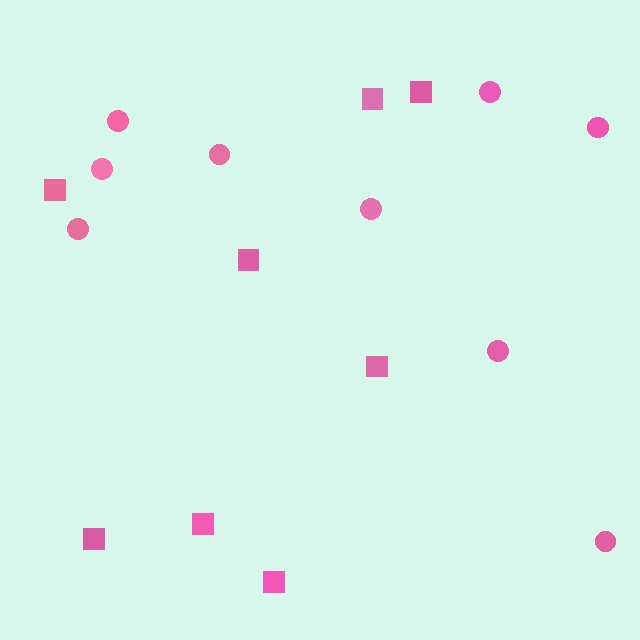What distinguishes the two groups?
There are 2 groups: one group of circles (9) and one group of squares (8).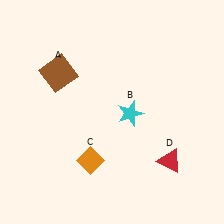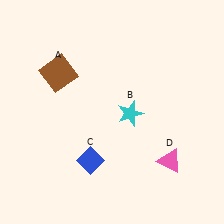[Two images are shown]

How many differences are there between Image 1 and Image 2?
There are 2 differences between the two images.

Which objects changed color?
C changed from orange to blue. D changed from red to pink.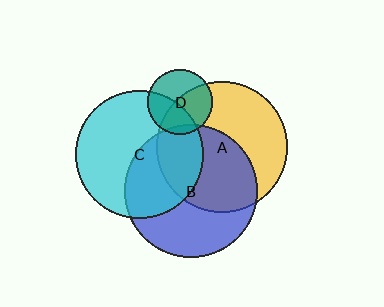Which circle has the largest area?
Circle B (blue).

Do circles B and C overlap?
Yes.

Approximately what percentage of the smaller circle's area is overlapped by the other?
Approximately 40%.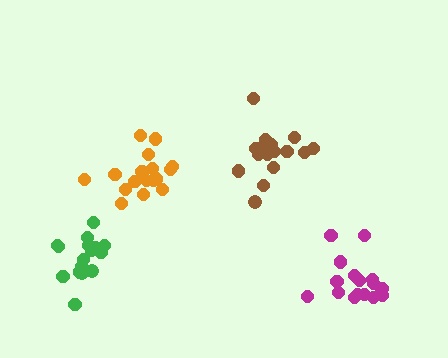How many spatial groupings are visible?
There are 4 spatial groupings.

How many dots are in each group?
Group 1: 16 dots, Group 2: 16 dots, Group 3: 17 dots, Group 4: 17 dots (66 total).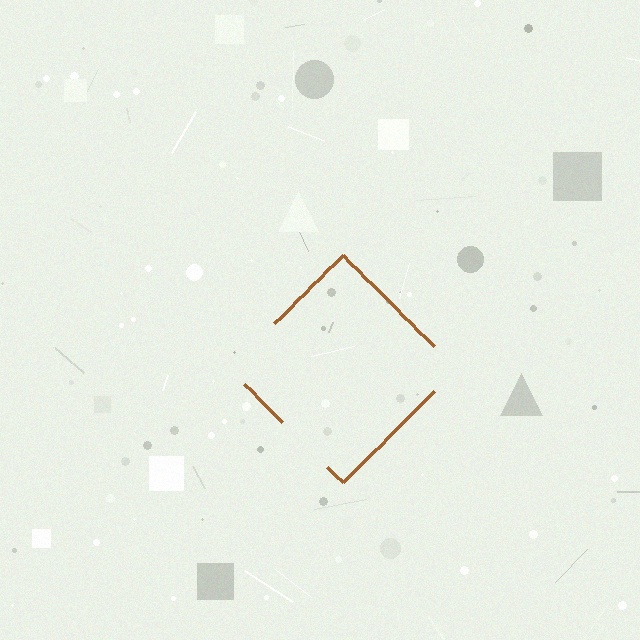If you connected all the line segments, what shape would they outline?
They would outline a diamond.